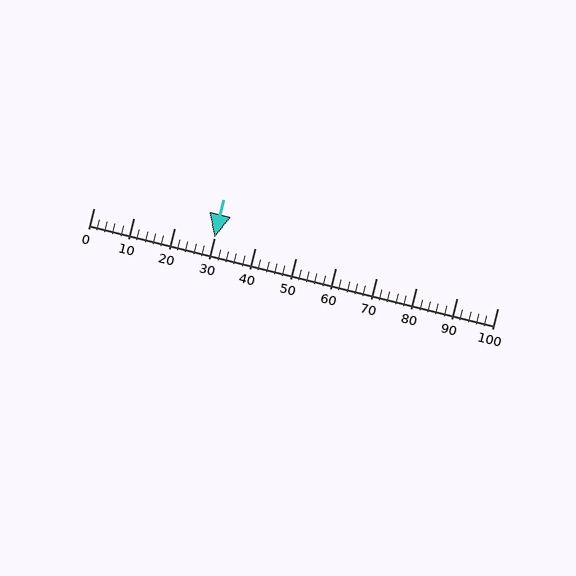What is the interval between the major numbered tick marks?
The major tick marks are spaced 10 units apart.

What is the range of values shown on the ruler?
The ruler shows values from 0 to 100.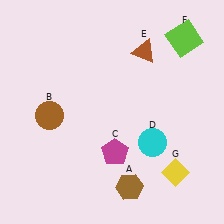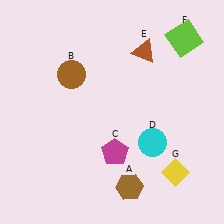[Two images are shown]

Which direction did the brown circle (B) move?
The brown circle (B) moved up.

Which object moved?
The brown circle (B) moved up.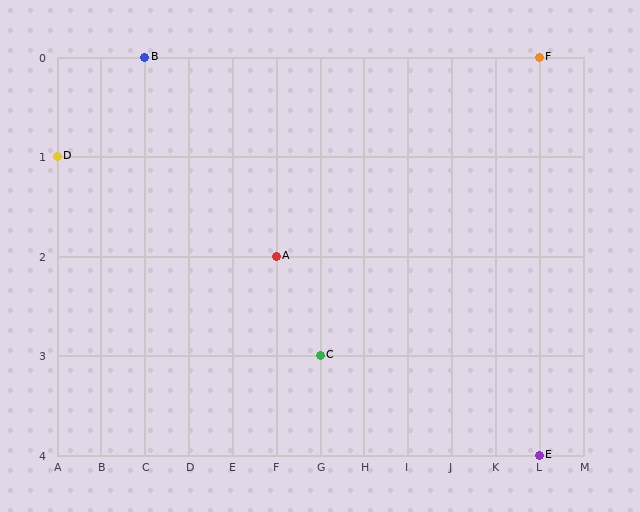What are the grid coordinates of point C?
Point C is at grid coordinates (G, 3).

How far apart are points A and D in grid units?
Points A and D are 5 columns and 1 row apart (about 5.1 grid units diagonally).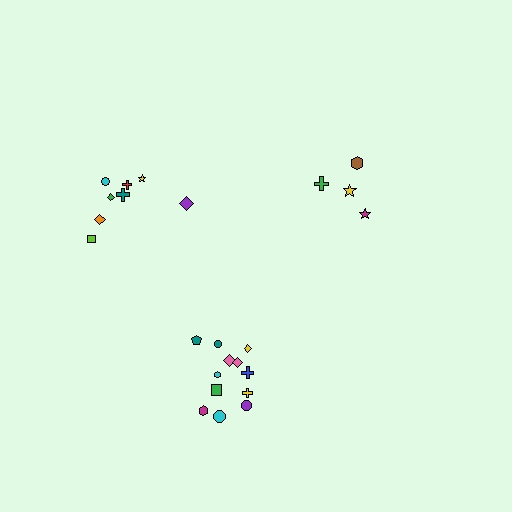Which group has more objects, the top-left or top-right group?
The top-left group.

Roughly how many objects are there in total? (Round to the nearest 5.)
Roughly 25 objects in total.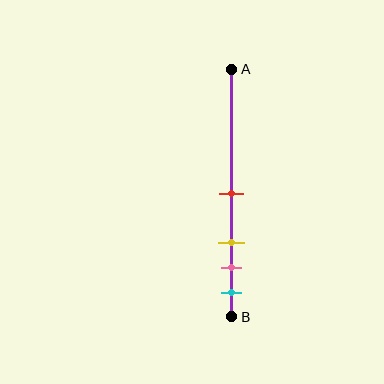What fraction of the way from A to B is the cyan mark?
The cyan mark is approximately 90% (0.9) of the way from A to B.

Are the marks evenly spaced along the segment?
No, the marks are not evenly spaced.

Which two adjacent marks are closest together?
The pink and cyan marks are the closest adjacent pair.